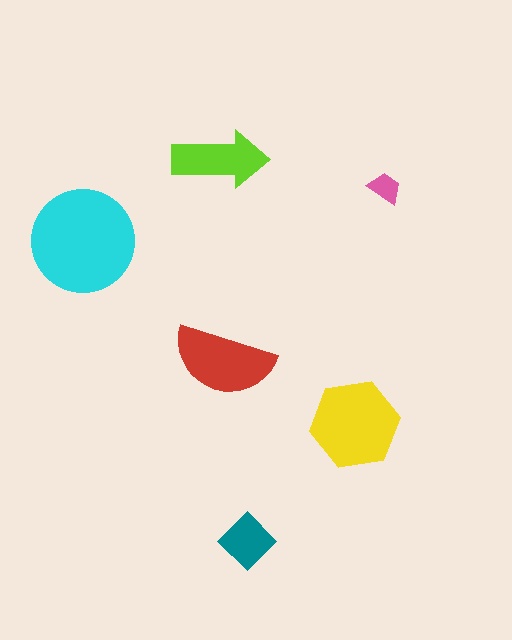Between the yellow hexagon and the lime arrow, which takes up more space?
The yellow hexagon.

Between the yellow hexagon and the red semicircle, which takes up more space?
The yellow hexagon.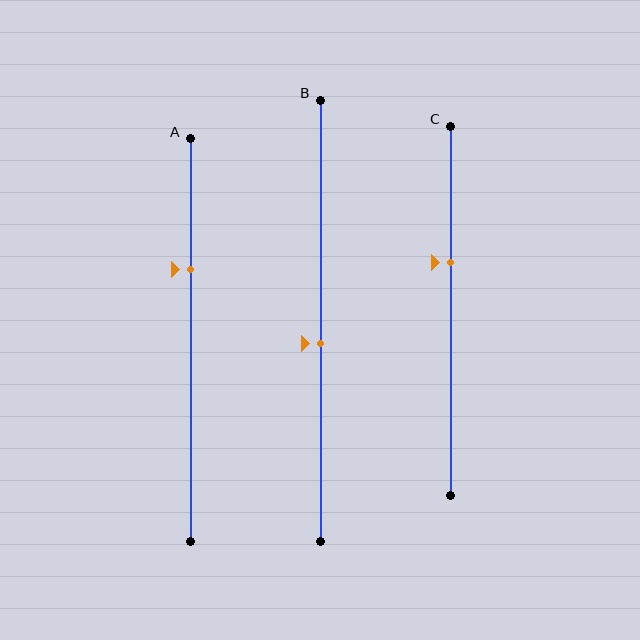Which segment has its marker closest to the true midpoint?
Segment B has its marker closest to the true midpoint.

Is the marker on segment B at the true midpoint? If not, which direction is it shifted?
No, the marker on segment B is shifted downward by about 5% of the segment length.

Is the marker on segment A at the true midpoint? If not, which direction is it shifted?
No, the marker on segment A is shifted upward by about 17% of the segment length.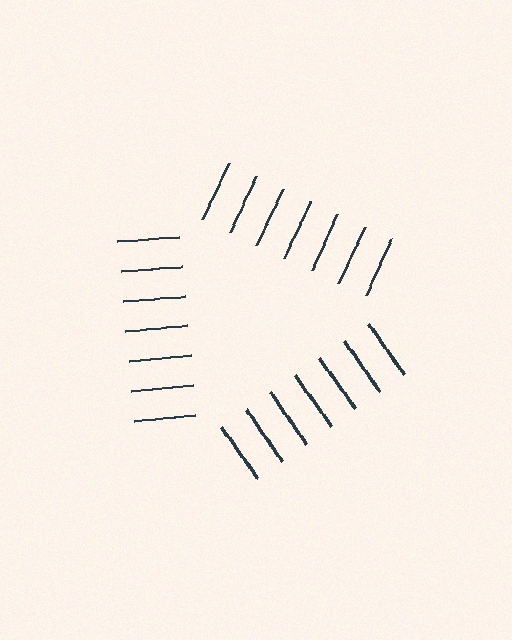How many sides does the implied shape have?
3 sides — the line-ends trace a triangle.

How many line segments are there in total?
21 — 7 along each of the 3 edges.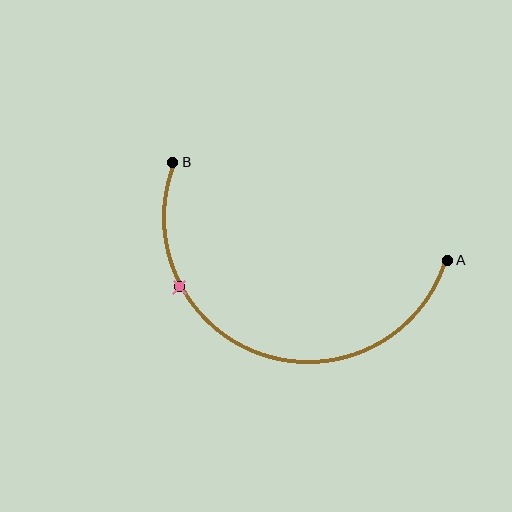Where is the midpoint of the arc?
The arc midpoint is the point on the curve farthest from the straight line joining A and B. It sits below that line.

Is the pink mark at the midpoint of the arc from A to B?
No. The pink mark lies on the arc but is closer to endpoint B. The arc midpoint would be at the point on the curve equidistant along the arc from both A and B.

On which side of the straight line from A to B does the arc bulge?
The arc bulges below the straight line connecting A and B.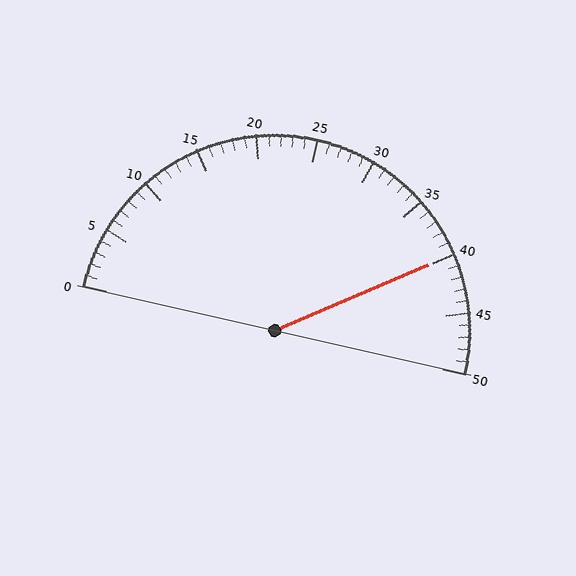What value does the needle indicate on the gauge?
The needle indicates approximately 40.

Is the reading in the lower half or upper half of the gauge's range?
The reading is in the upper half of the range (0 to 50).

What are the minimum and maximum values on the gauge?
The gauge ranges from 0 to 50.